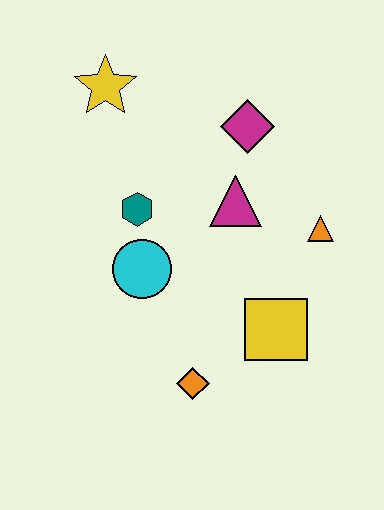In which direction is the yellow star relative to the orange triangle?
The yellow star is to the left of the orange triangle.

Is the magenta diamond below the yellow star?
Yes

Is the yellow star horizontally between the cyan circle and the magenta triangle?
No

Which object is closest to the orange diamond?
The yellow square is closest to the orange diamond.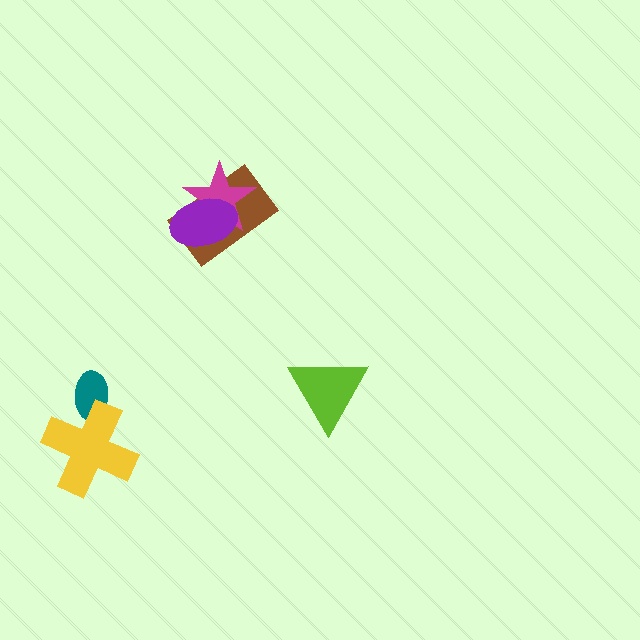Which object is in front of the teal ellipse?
The yellow cross is in front of the teal ellipse.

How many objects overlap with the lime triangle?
0 objects overlap with the lime triangle.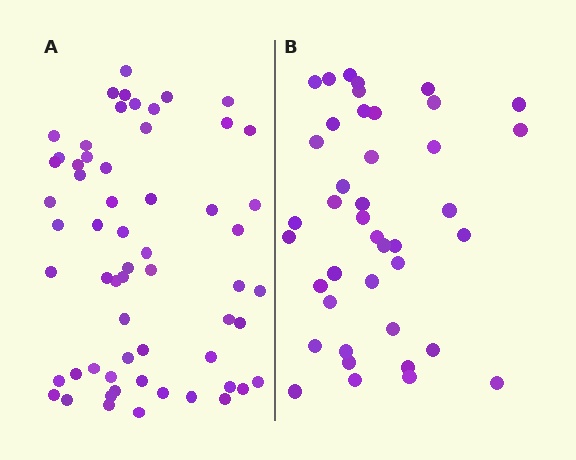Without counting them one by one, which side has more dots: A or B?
Region A (the left region) has more dots.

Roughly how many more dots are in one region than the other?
Region A has approximately 20 more dots than region B.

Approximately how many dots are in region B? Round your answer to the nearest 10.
About 40 dots. (The exact count is 41, which rounds to 40.)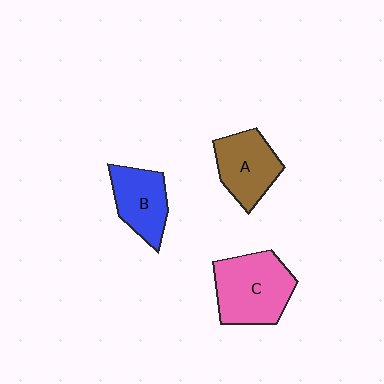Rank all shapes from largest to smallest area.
From largest to smallest: C (pink), A (brown), B (blue).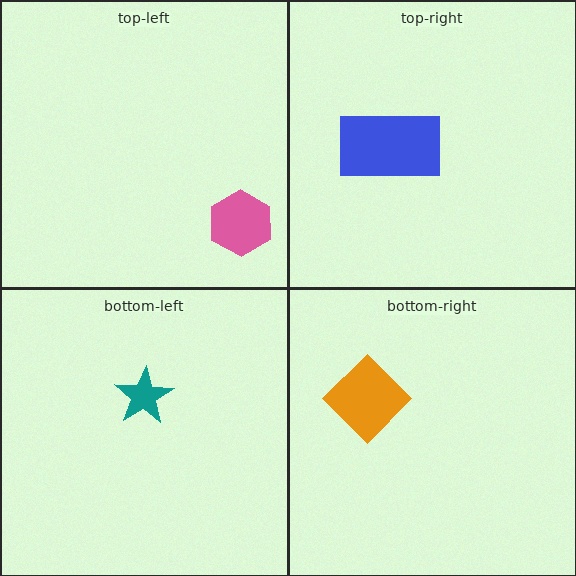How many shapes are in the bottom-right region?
1.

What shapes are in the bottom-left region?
The teal star.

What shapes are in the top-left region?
The pink hexagon.